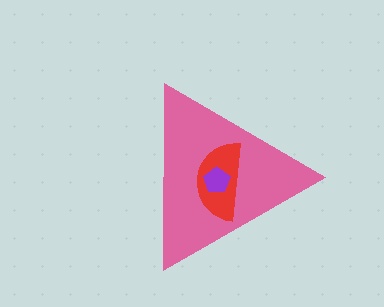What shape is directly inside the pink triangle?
The red semicircle.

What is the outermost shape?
The pink triangle.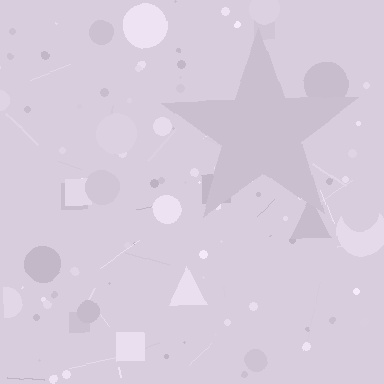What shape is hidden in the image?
A star is hidden in the image.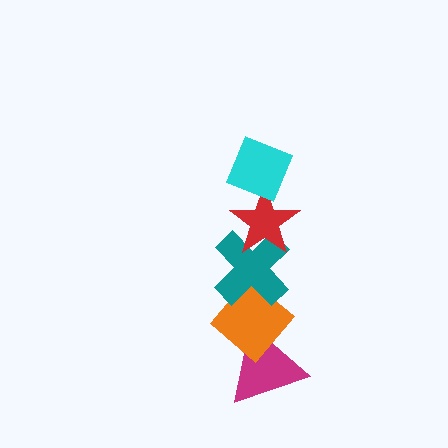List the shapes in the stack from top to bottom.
From top to bottom: the cyan diamond, the red star, the teal cross, the orange diamond, the magenta triangle.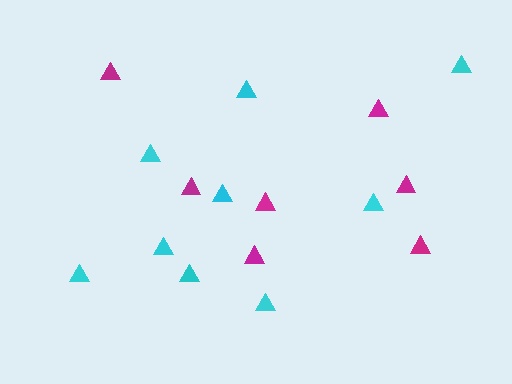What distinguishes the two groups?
There are 2 groups: one group of cyan triangles (9) and one group of magenta triangles (7).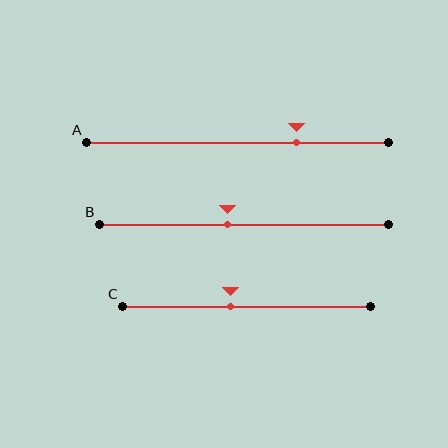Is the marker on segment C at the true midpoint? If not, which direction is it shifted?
No, the marker on segment C is shifted to the left by about 6% of the segment length.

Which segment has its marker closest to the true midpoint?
Segment B has its marker closest to the true midpoint.